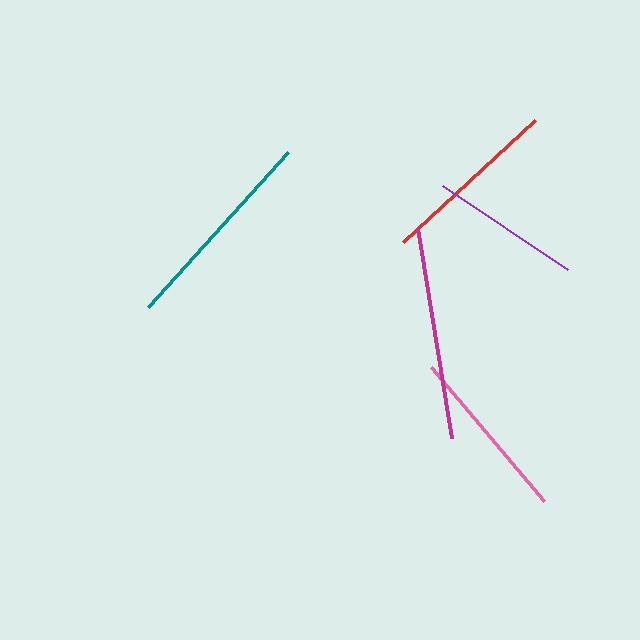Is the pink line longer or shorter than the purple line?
The pink line is longer than the purple line.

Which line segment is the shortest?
The purple line is the shortest at approximately 151 pixels.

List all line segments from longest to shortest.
From longest to shortest: magenta, teal, red, pink, purple.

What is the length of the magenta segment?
The magenta segment is approximately 213 pixels long.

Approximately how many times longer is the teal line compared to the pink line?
The teal line is approximately 1.2 times the length of the pink line.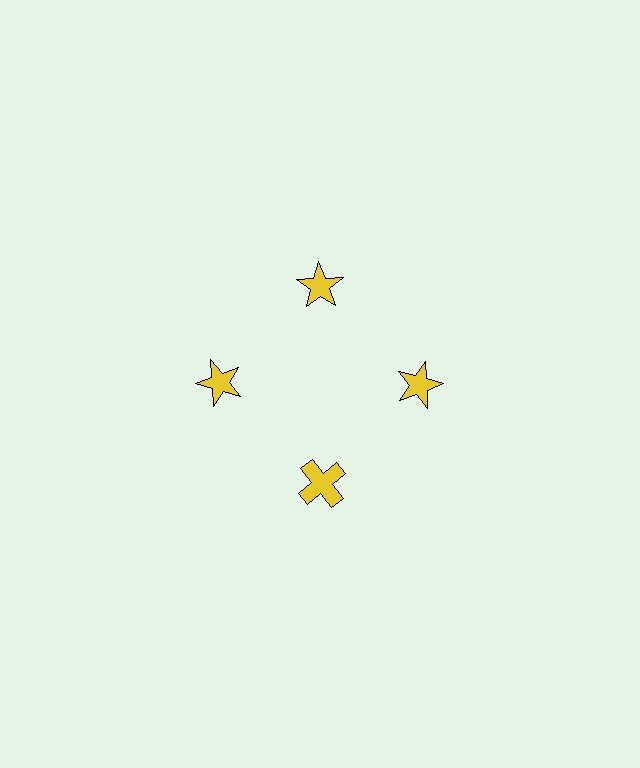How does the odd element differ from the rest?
It has a different shape: cross instead of star.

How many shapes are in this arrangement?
There are 4 shapes arranged in a ring pattern.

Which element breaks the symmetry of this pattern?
The yellow cross at roughly the 6 o'clock position breaks the symmetry. All other shapes are yellow stars.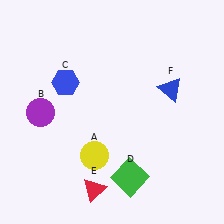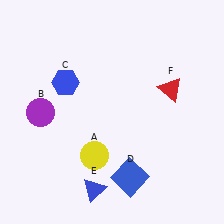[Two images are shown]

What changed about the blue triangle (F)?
In Image 1, F is blue. In Image 2, it changed to red.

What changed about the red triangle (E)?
In Image 1, E is red. In Image 2, it changed to blue.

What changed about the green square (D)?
In Image 1, D is green. In Image 2, it changed to blue.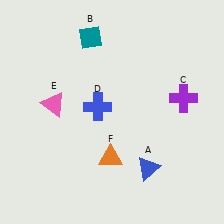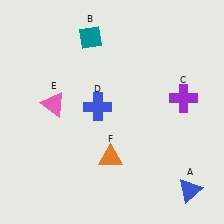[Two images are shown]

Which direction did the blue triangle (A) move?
The blue triangle (A) moved right.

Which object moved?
The blue triangle (A) moved right.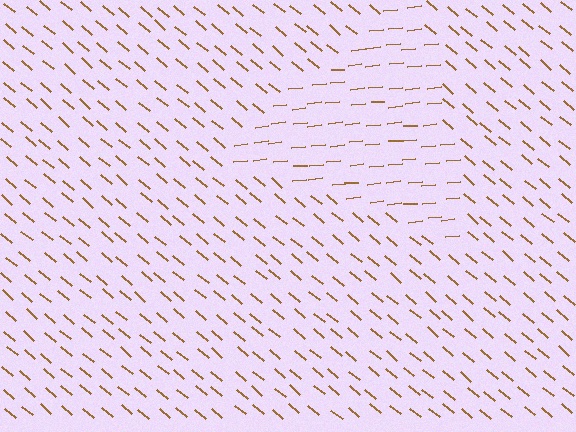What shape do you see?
I see a triangle.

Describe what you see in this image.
The image is filled with small brown line segments. A triangle region in the image has lines oriented differently from the surrounding lines, creating a visible texture boundary.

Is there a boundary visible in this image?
Yes, there is a texture boundary formed by a change in line orientation.